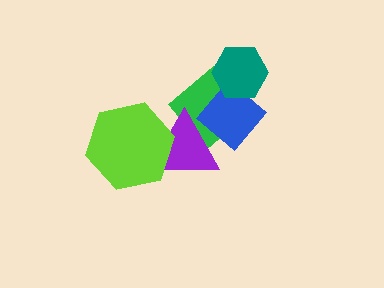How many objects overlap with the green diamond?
3 objects overlap with the green diamond.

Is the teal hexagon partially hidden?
No, no other shape covers it.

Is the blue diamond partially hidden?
Yes, it is partially covered by another shape.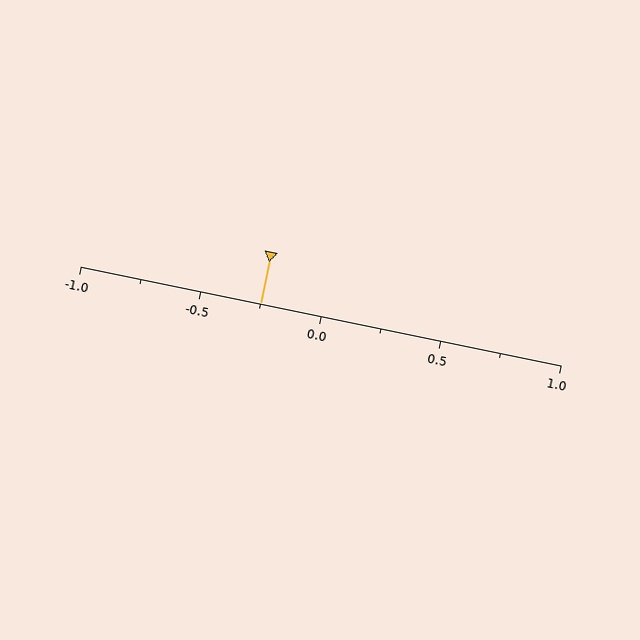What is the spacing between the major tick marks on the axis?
The major ticks are spaced 0.5 apart.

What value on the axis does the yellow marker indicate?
The marker indicates approximately -0.25.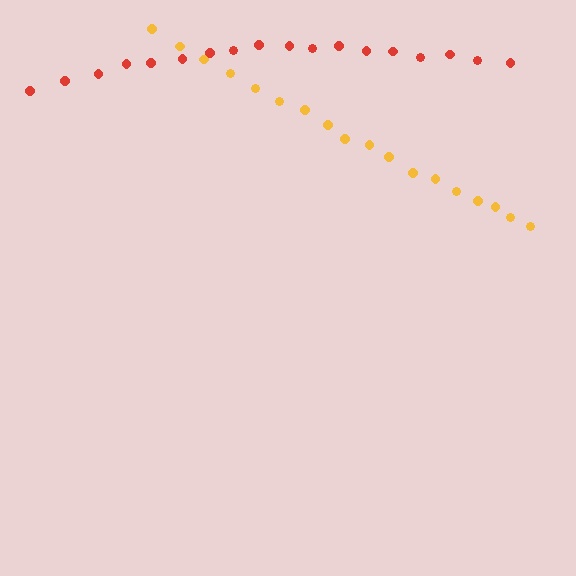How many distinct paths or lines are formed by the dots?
There are 2 distinct paths.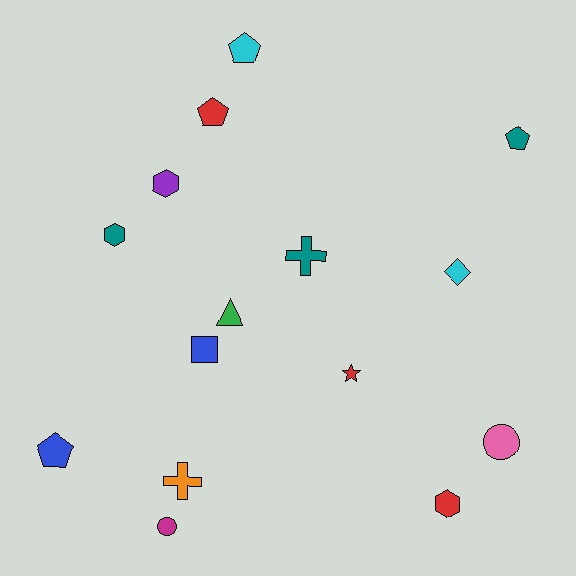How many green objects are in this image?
There is 1 green object.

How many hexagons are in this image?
There are 3 hexagons.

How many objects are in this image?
There are 15 objects.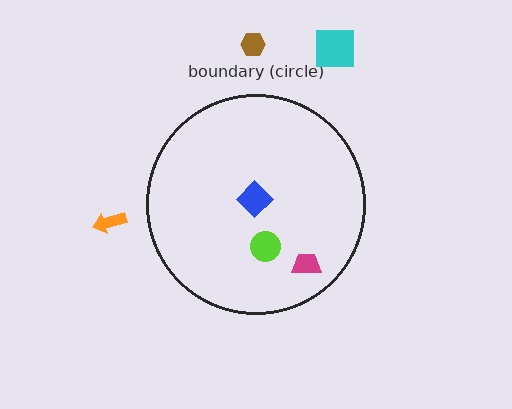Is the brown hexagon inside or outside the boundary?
Outside.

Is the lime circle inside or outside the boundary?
Inside.